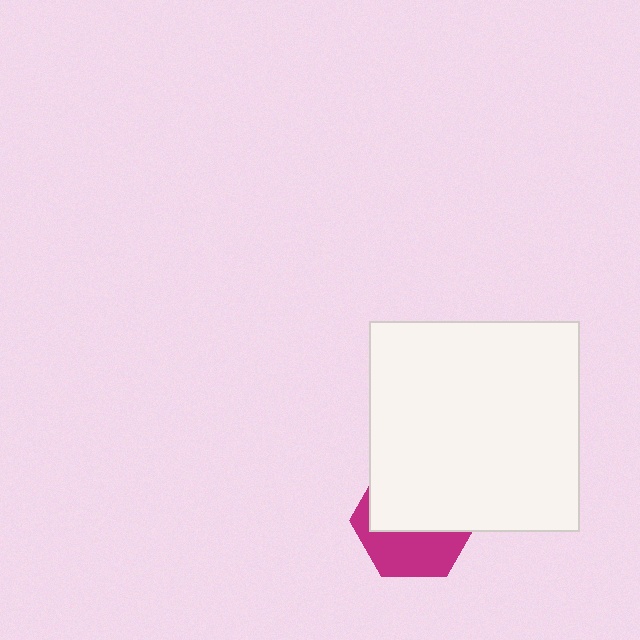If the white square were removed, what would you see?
You would see the complete magenta hexagon.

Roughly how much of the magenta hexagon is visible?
A small part of it is visible (roughly 43%).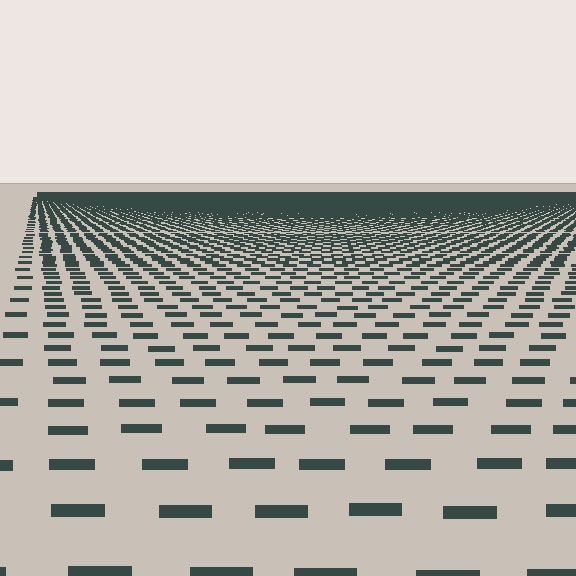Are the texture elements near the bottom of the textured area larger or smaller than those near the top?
Larger. Near the bottom, elements are closer to the viewer and appear at a bigger on-screen size.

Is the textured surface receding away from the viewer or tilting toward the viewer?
The surface is receding away from the viewer. Texture elements get smaller and denser toward the top.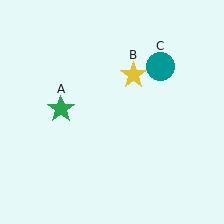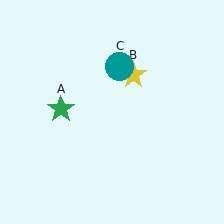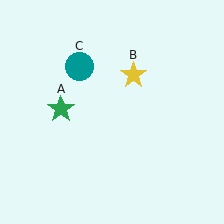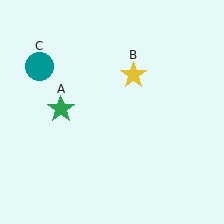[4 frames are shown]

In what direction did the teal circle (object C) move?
The teal circle (object C) moved left.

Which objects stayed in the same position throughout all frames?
Green star (object A) and yellow star (object B) remained stationary.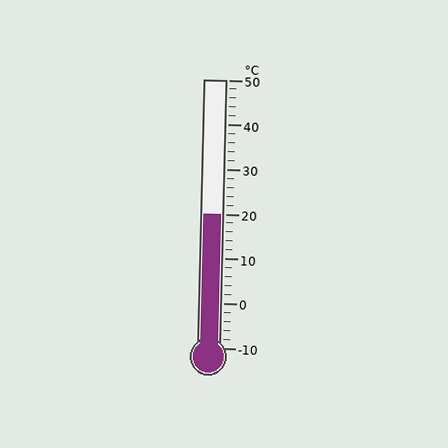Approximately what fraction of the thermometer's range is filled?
The thermometer is filled to approximately 50% of its range.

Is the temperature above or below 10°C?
The temperature is above 10°C.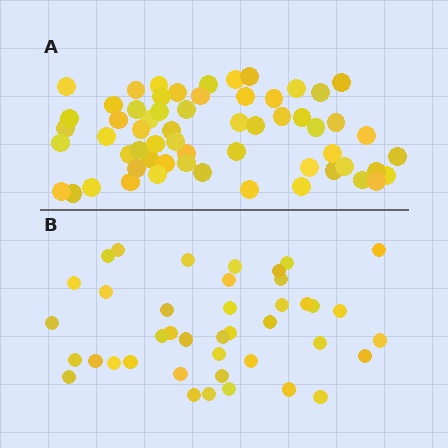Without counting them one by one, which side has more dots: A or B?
Region A (the top region) has more dots.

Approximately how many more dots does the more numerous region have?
Region A has approximately 20 more dots than region B.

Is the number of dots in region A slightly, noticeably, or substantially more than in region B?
Region A has substantially more. The ratio is roughly 1.5 to 1.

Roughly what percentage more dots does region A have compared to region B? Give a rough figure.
About 45% more.